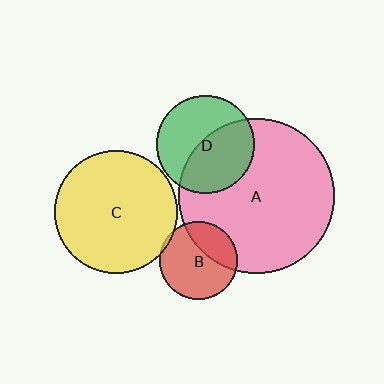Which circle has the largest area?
Circle A (pink).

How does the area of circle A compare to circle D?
Approximately 2.5 times.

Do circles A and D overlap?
Yes.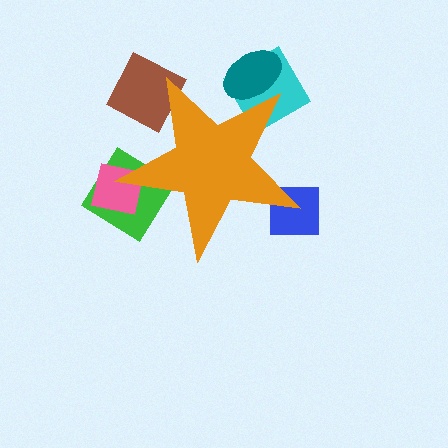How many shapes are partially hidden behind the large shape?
6 shapes are partially hidden.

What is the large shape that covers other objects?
An orange star.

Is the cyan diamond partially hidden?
Yes, the cyan diamond is partially hidden behind the orange star.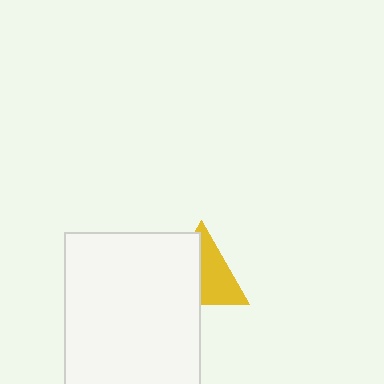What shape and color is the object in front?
The object in front is a white rectangle.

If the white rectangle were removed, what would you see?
You would see the complete yellow triangle.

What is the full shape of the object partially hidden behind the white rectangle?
The partially hidden object is a yellow triangle.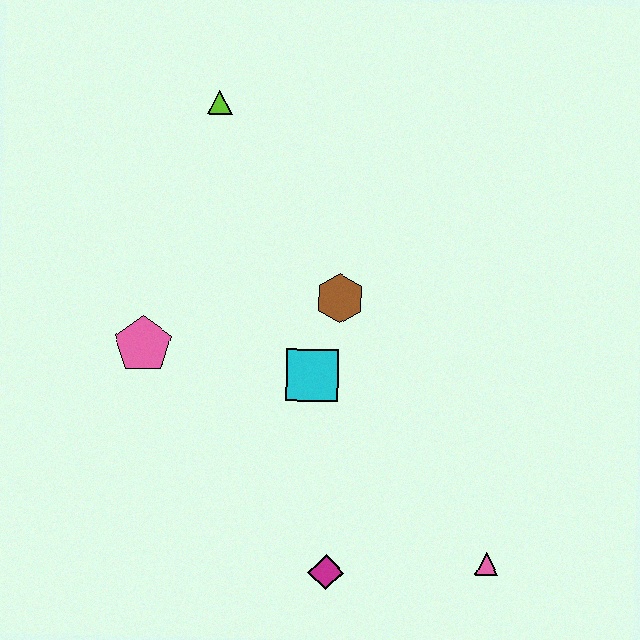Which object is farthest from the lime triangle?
The pink triangle is farthest from the lime triangle.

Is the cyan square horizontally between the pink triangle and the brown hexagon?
No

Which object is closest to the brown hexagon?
The cyan square is closest to the brown hexagon.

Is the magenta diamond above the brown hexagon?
No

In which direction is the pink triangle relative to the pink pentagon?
The pink triangle is to the right of the pink pentagon.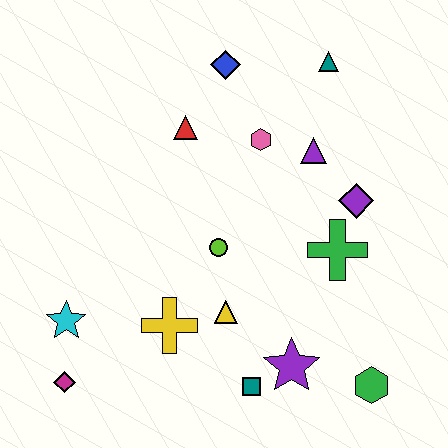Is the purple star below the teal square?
No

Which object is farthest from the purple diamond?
The magenta diamond is farthest from the purple diamond.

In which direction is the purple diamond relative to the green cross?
The purple diamond is above the green cross.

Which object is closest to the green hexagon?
The purple star is closest to the green hexagon.